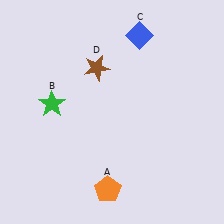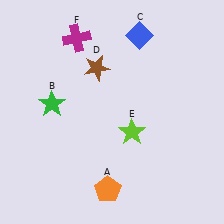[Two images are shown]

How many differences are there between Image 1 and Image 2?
There are 2 differences between the two images.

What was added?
A lime star (E), a magenta cross (F) were added in Image 2.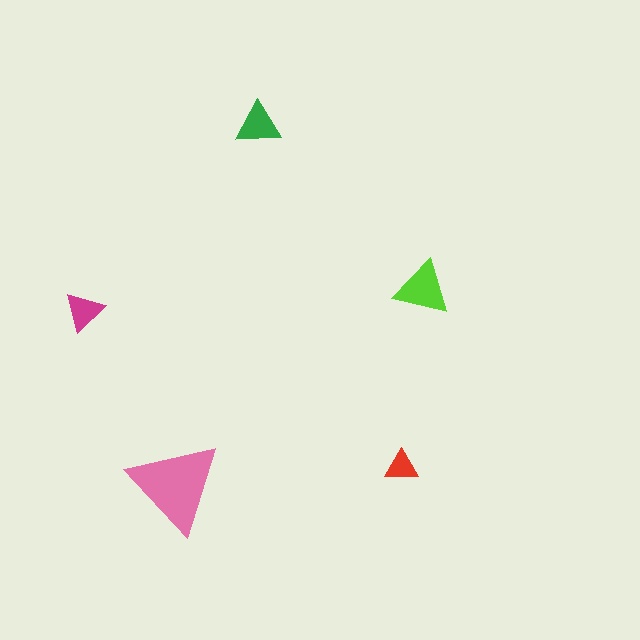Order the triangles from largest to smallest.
the pink one, the lime one, the green one, the magenta one, the red one.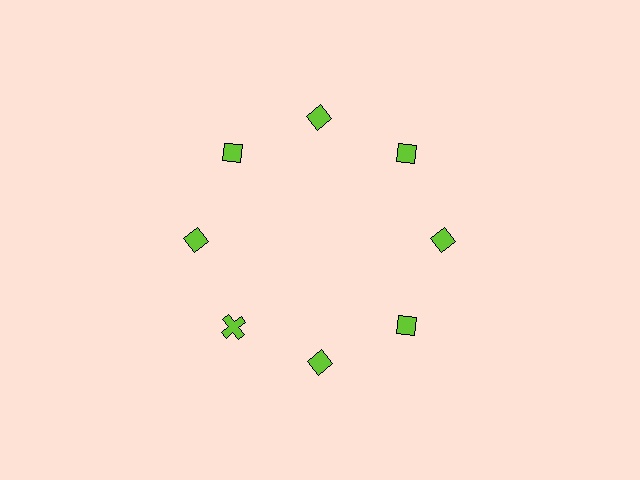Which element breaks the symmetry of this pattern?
The lime cross at roughly the 8 o'clock position breaks the symmetry. All other shapes are lime diamonds.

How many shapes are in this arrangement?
There are 8 shapes arranged in a ring pattern.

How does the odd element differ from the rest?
It has a different shape: cross instead of diamond.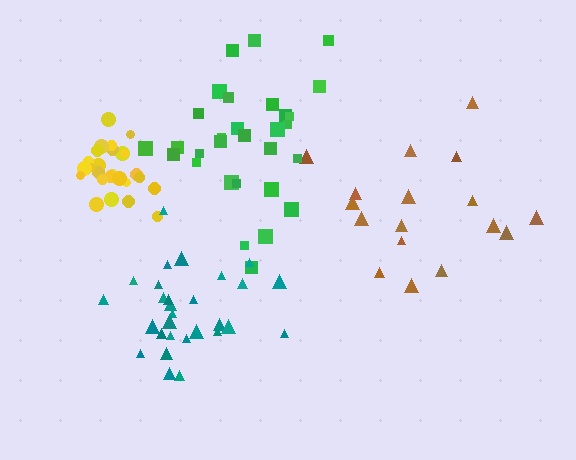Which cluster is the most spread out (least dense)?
Brown.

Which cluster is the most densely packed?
Yellow.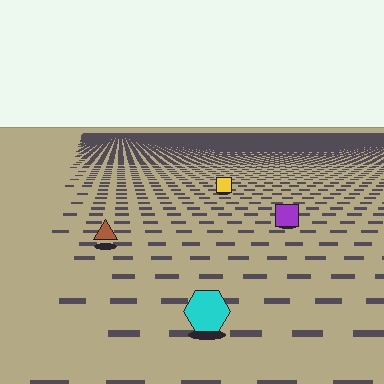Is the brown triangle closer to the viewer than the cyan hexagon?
No. The cyan hexagon is closer — you can tell from the texture gradient: the ground texture is coarser near it.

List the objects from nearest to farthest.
From nearest to farthest: the cyan hexagon, the brown triangle, the purple square, the yellow square.